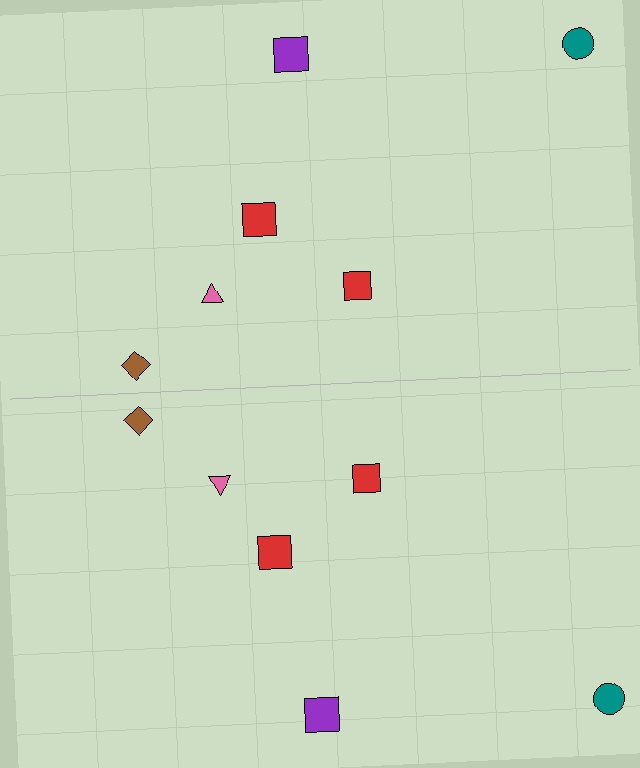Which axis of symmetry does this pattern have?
The pattern has a horizontal axis of symmetry running through the center of the image.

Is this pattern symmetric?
Yes, this pattern has bilateral (reflection) symmetry.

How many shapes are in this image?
There are 12 shapes in this image.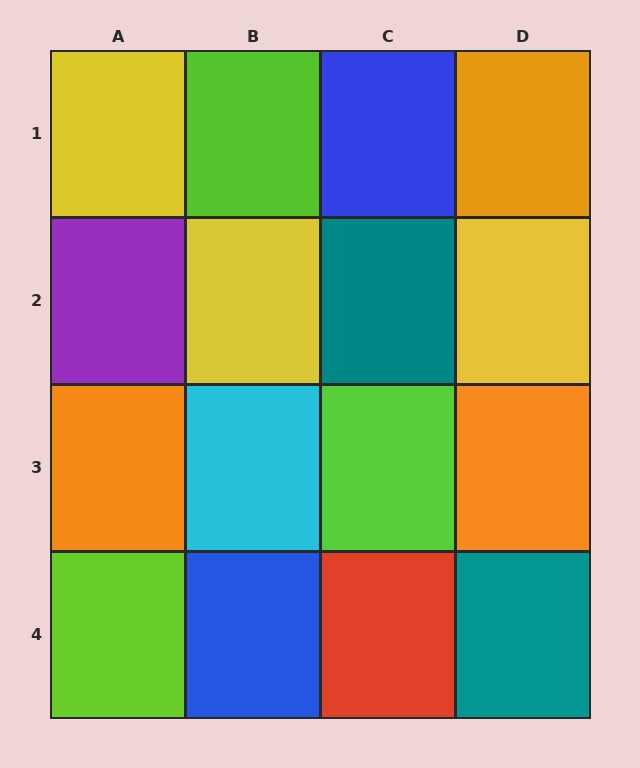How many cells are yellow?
3 cells are yellow.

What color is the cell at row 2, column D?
Yellow.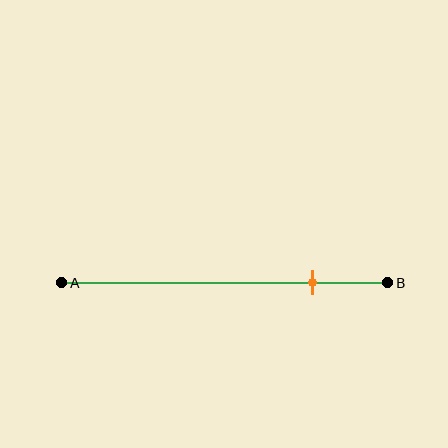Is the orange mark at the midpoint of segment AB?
No, the mark is at about 75% from A, not at the 50% midpoint.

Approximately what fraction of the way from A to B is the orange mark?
The orange mark is approximately 75% of the way from A to B.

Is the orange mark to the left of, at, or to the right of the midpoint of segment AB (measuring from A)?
The orange mark is to the right of the midpoint of segment AB.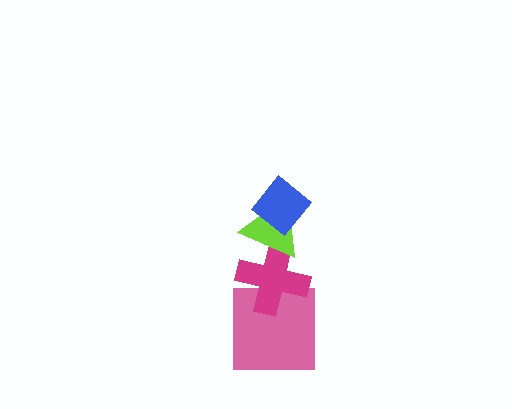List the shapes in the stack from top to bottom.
From top to bottom: the blue diamond, the lime triangle, the magenta cross, the pink square.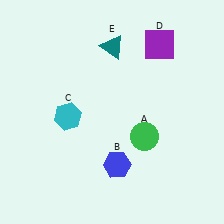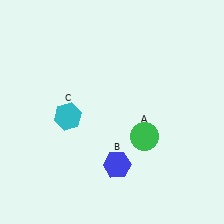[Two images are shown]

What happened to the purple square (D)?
The purple square (D) was removed in Image 2. It was in the top-right area of Image 1.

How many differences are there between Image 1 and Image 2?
There are 2 differences between the two images.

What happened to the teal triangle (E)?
The teal triangle (E) was removed in Image 2. It was in the top-right area of Image 1.